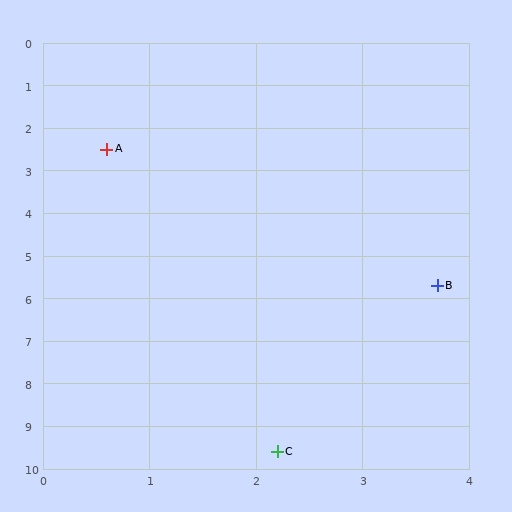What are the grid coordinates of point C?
Point C is at approximately (2.2, 9.6).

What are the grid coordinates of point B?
Point B is at approximately (3.7, 5.7).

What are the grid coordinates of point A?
Point A is at approximately (0.6, 2.5).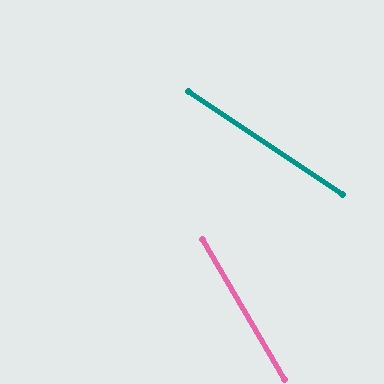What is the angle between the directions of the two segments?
Approximately 26 degrees.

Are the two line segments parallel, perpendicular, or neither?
Neither parallel nor perpendicular — they differ by about 26°.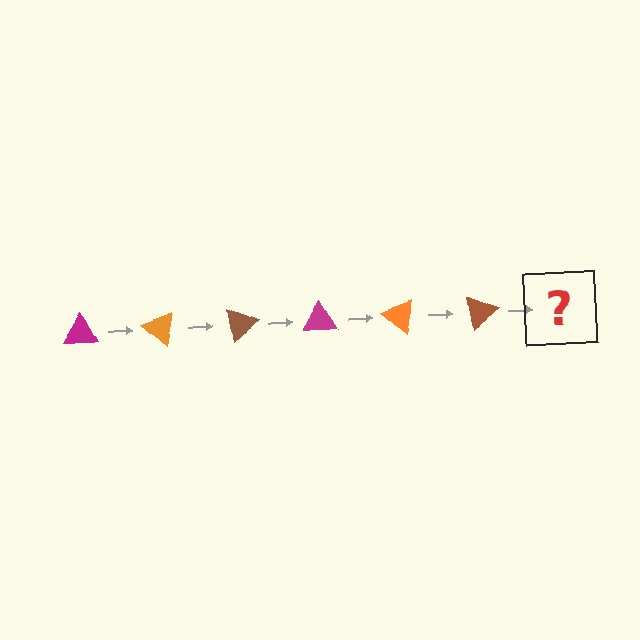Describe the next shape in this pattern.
It should be a magenta triangle, rotated 240 degrees from the start.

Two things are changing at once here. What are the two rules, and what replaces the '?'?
The two rules are that it rotates 40 degrees each step and the color cycles through magenta, orange, and brown. The '?' should be a magenta triangle, rotated 240 degrees from the start.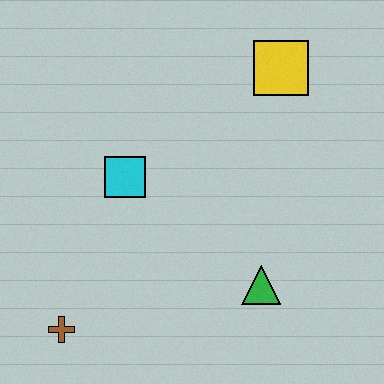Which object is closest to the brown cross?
The cyan square is closest to the brown cross.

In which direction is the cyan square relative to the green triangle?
The cyan square is to the left of the green triangle.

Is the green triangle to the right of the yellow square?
No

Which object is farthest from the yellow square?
The brown cross is farthest from the yellow square.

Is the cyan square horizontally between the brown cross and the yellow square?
Yes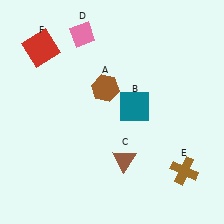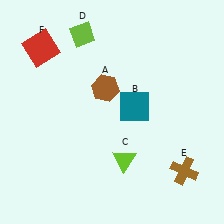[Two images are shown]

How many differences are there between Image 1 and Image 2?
There are 2 differences between the two images.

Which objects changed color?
C changed from brown to lime. D changed from pink to lime.